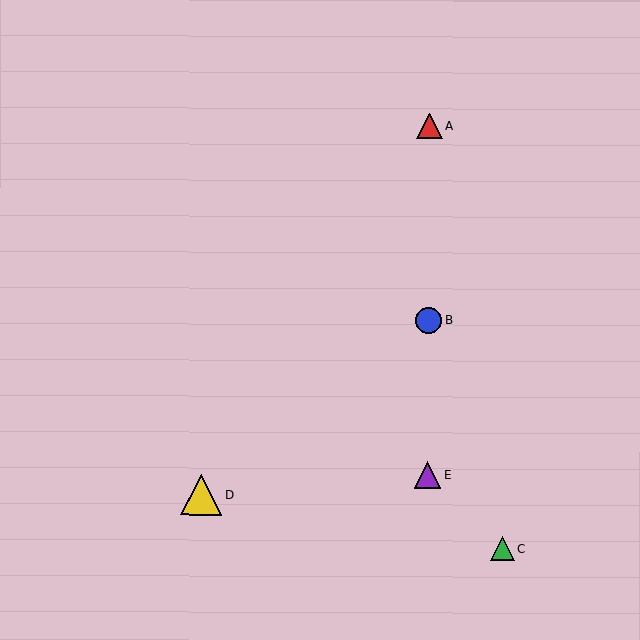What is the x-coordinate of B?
Object B is at x≈428.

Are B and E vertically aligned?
Yes, both are at x≈428.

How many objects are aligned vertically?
3 objects (A, B, E) are aligned vertically.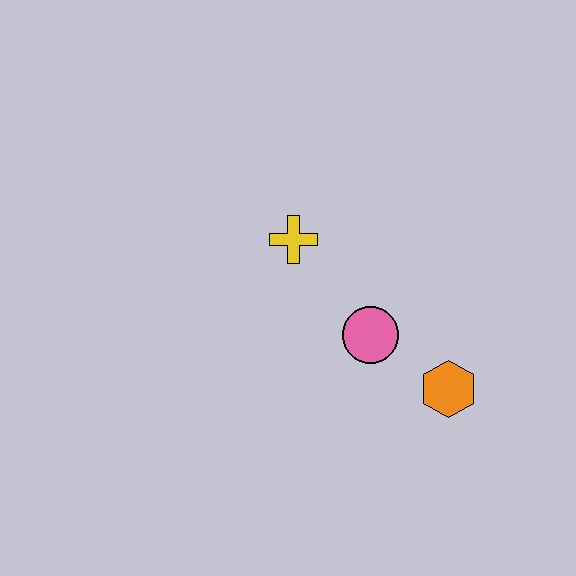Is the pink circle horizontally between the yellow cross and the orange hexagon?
Yes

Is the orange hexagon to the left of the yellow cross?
No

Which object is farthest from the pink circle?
The yellow cross is farthest from the pink circle.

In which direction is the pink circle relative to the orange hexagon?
The pink circle is to the left of the orange hexagon.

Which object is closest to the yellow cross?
The pink circle is closest to the yellow cross.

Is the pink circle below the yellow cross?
Yes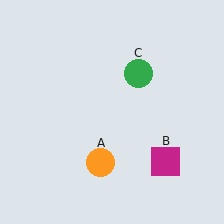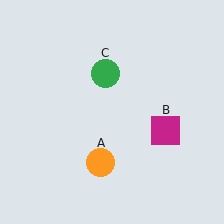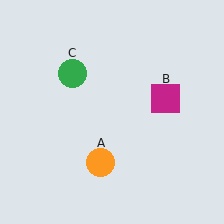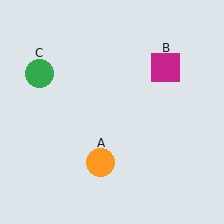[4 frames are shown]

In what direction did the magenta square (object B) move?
The magenta square (object B) moved up.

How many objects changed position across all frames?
2 objects changed position: magenta square (object B), green circle (object C).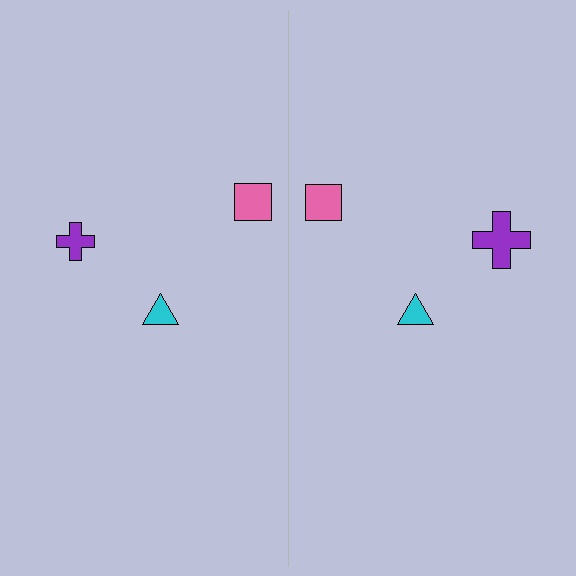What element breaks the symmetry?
The purple cross on the right side has a different size than its mirror counterpart.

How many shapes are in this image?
There are 6 shapes in this image.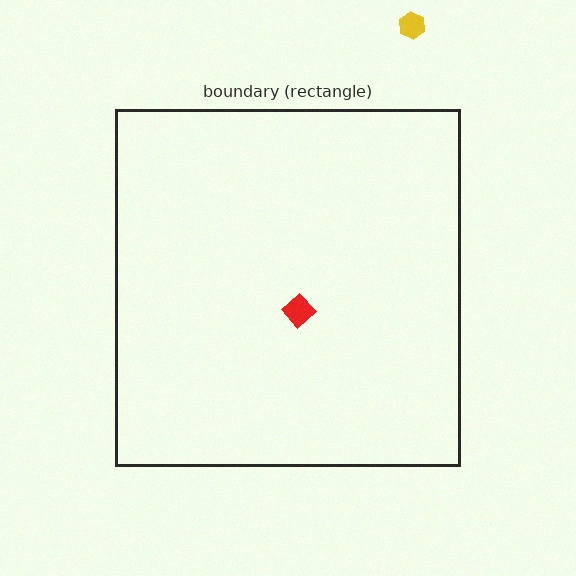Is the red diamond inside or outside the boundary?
Inside.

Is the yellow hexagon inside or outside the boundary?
Outside.